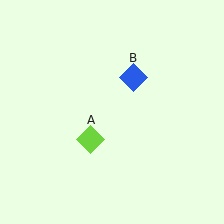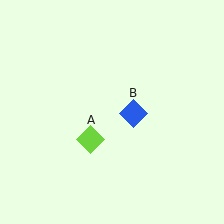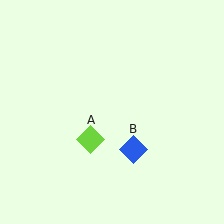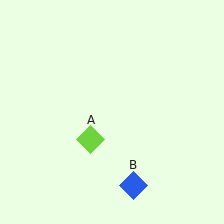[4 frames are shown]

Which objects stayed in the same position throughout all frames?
Lime diamond (object A) remained stationary.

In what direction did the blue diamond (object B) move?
The blue diamond (object B) moved down.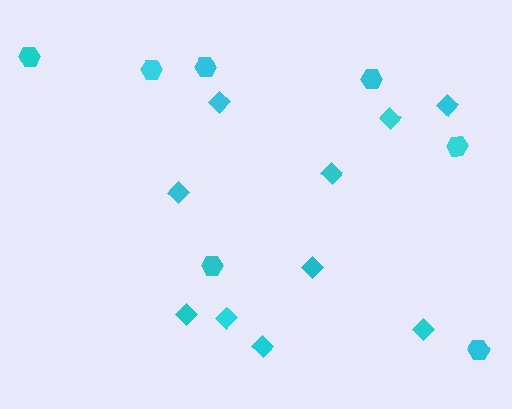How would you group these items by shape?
There are 2 groups: one group of hexagons (7) and one group of diamonds (10).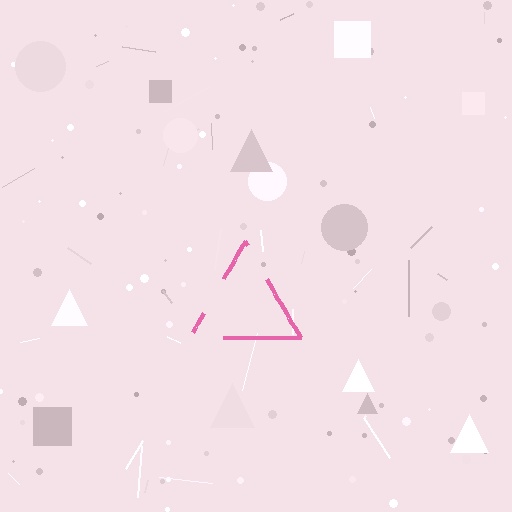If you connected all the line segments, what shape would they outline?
They would outline a triangle.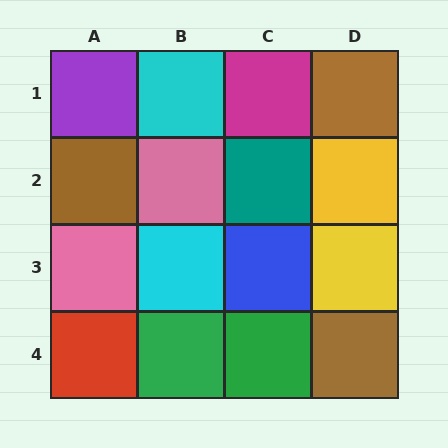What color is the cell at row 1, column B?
Cyan.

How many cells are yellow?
2 cells are yellow.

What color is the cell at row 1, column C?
Magenta.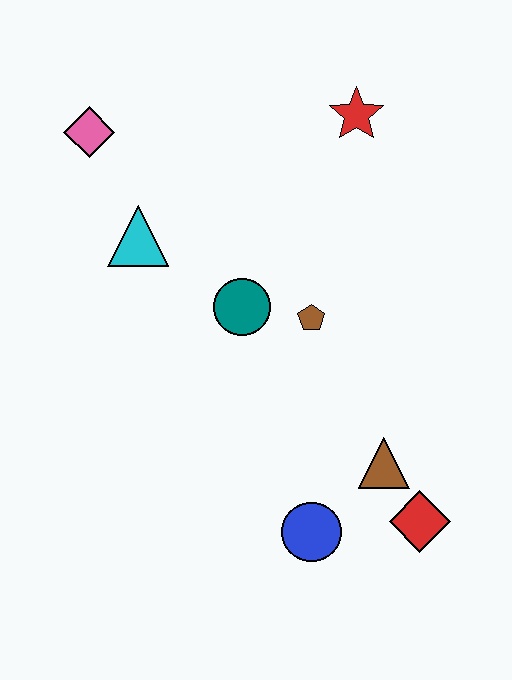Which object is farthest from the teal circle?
The red diamond is farthest from the teal circle.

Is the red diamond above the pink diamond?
No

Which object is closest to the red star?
The brown pentagon is closest to the red star.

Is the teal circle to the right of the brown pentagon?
No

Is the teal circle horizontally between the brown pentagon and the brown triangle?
No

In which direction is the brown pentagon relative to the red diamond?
The brown pentagon is above the red diamond.